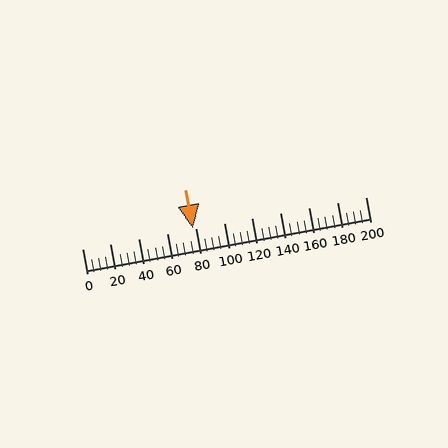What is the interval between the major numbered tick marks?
The major tick marks are spaced 20 units apart.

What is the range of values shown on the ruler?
The ruler shows values from 0 to 200.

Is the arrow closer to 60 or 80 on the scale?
The arrow is closer to 80.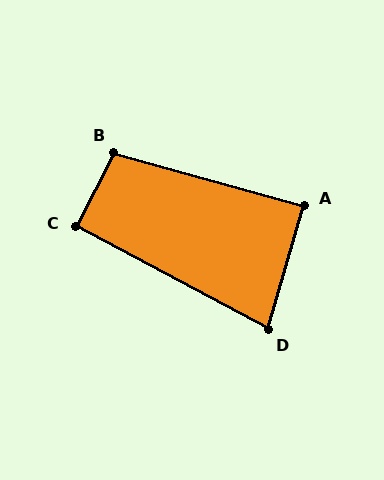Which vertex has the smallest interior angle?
D, at approximately 78 degrees.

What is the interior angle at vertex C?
Approximately 91 degrees (approximately right).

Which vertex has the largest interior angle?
B, at approximately 102 degrees.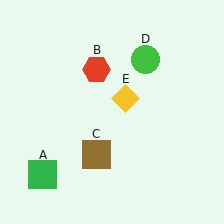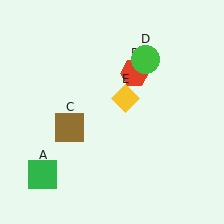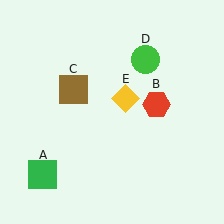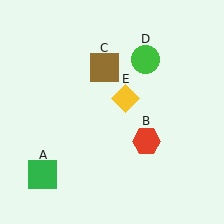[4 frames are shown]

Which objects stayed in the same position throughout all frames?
Green square (object A) and green circle (object D) and yellow diamond (object E) remained stationary.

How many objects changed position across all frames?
2 objects changed position: red hexagon (object B), brown square (object C).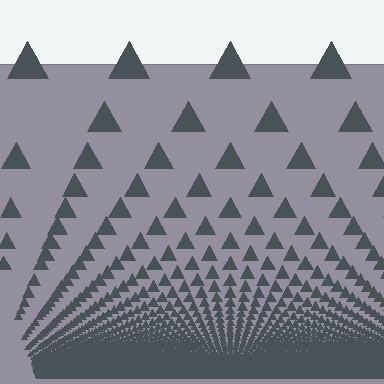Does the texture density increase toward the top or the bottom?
Density increases toward the bottom.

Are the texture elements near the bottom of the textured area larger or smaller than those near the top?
Smaller. The gradient is inverted — elements near the bottom are smaller and denser.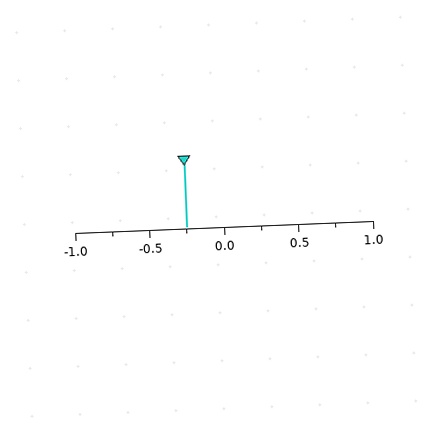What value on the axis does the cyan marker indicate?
The marker indicates approximately -0.25.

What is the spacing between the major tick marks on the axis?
The major ticks are spaced 0.5 apart.